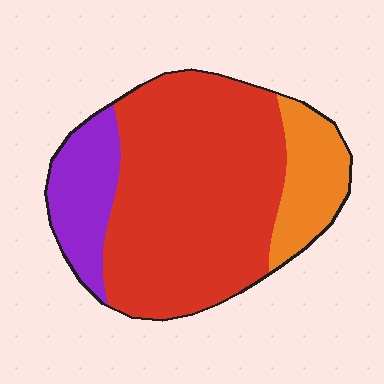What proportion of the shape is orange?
Orange takes up less than a quarter of the shape.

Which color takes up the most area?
Red, at roughly 65%.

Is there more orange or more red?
Red.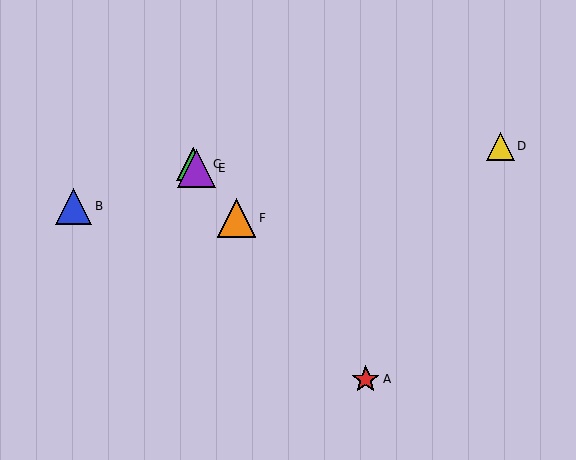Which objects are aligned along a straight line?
Objects A, C, E, F are aligned along a straight line.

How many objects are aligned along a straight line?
4 objects (A, C, E, F) are aligned along a straight line.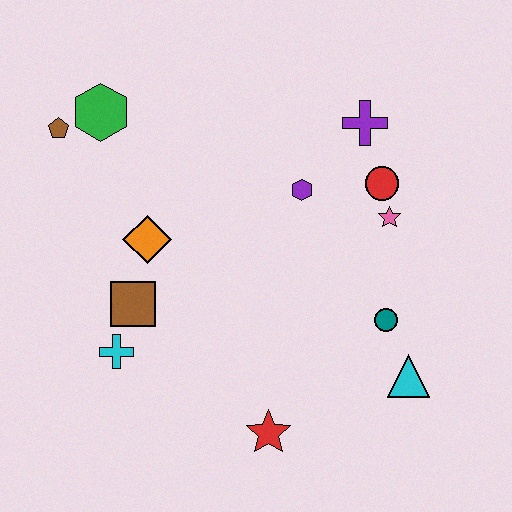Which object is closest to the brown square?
The cyan cross is closest to the brown square.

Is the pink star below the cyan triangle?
No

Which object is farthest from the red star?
The brown pentagon is farthest from the red star.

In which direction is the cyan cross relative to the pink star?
The cyan cross is to the left of the pink star.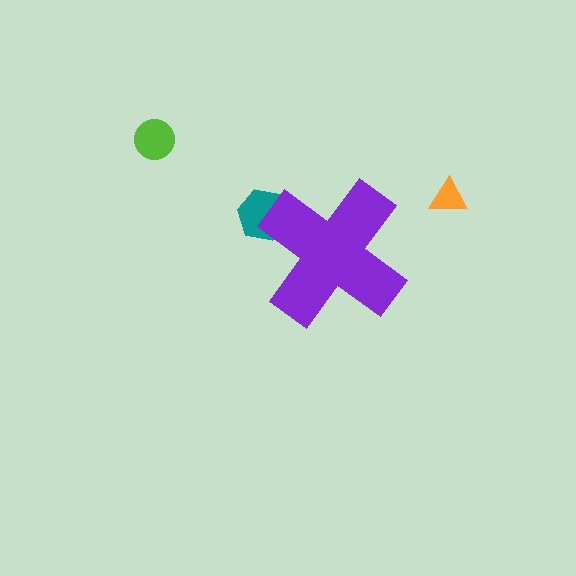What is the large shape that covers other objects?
A purple cross.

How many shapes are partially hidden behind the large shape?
1 shape is partially hidden.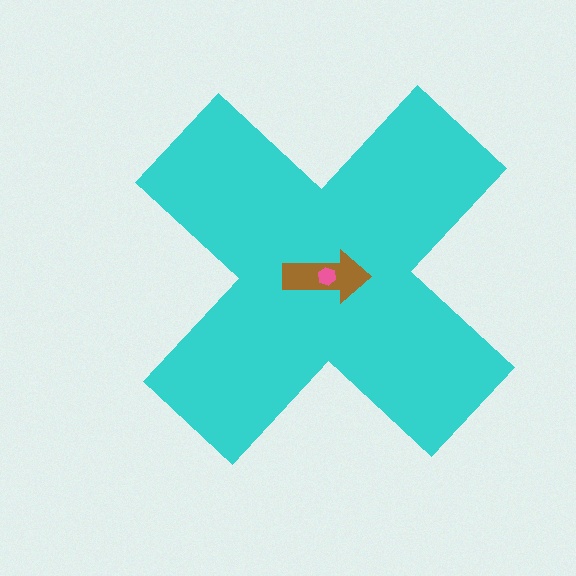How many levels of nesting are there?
3.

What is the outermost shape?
The cyan cross.